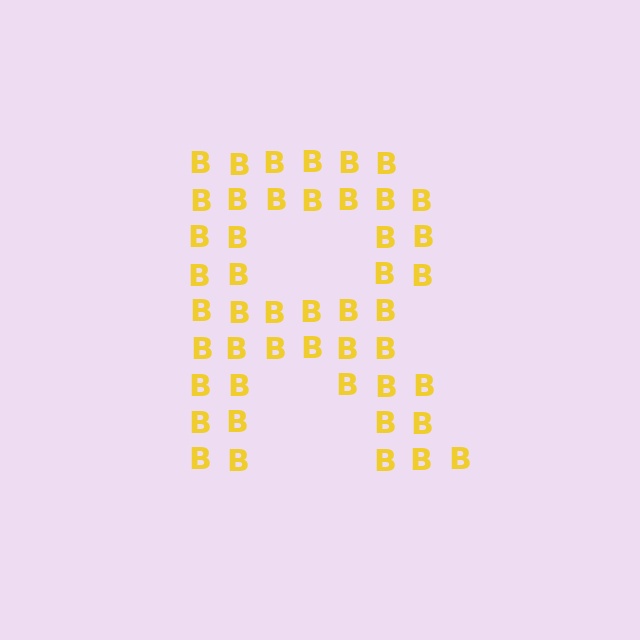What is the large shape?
The large shape is the letter R.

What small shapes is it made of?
It is made of small letter B's.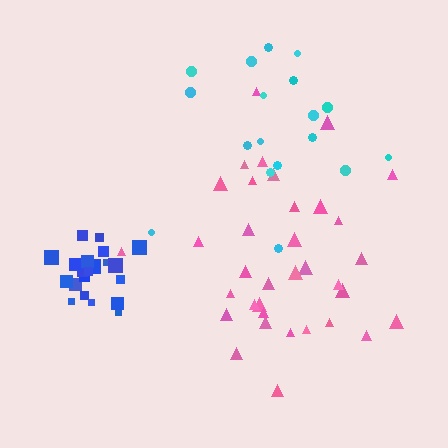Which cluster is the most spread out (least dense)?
Cyan.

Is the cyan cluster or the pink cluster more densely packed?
Pink.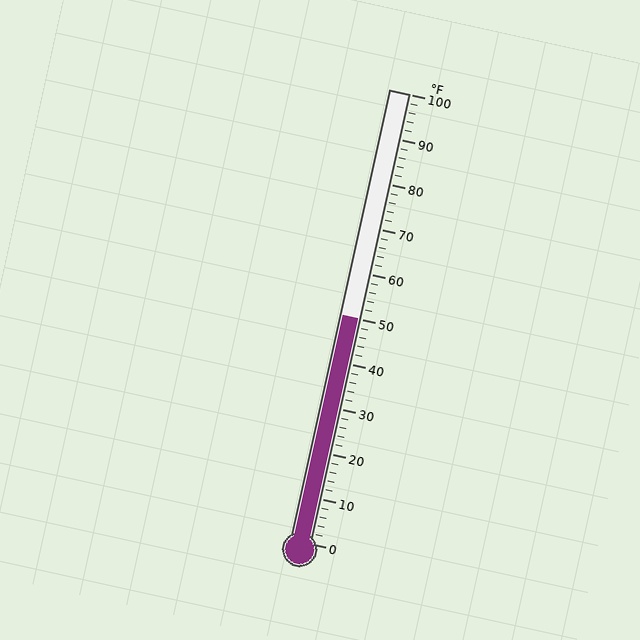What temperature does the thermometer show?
The thermometer shows approximately 50°F.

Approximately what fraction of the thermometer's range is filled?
The thermometer is filled to approximately 50% of its range.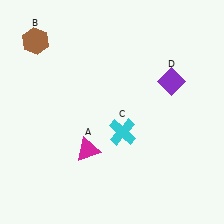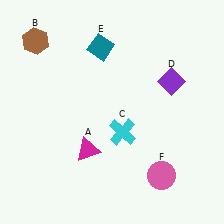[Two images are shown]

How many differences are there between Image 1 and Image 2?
There are 2 differences between the two images.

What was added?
A teal diamond (E), a pink circle (F) were added in Image 2.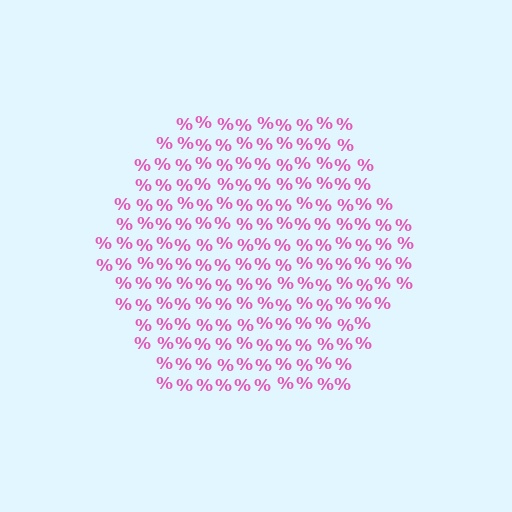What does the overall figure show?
The overall figure shows a hexagon.